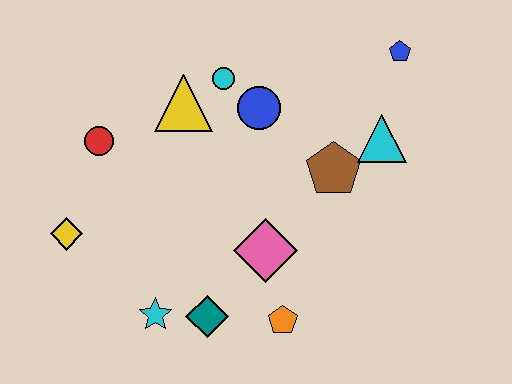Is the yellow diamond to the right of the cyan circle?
No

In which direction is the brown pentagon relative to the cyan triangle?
The brown pentagon is to the left of the cyan triangle.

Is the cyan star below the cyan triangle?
Yes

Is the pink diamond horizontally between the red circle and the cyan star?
No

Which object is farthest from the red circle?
The blue pentagon is farthest from the red circle.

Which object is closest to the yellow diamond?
The red circle is closest to the yellow diamond.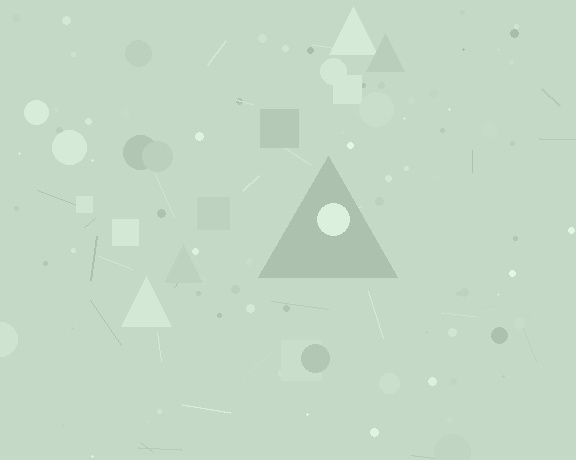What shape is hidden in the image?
A triangle is hidden in the image.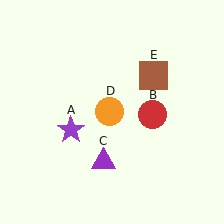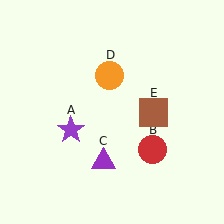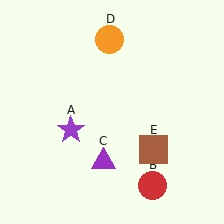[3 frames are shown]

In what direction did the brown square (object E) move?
The brown square (object E) moved down.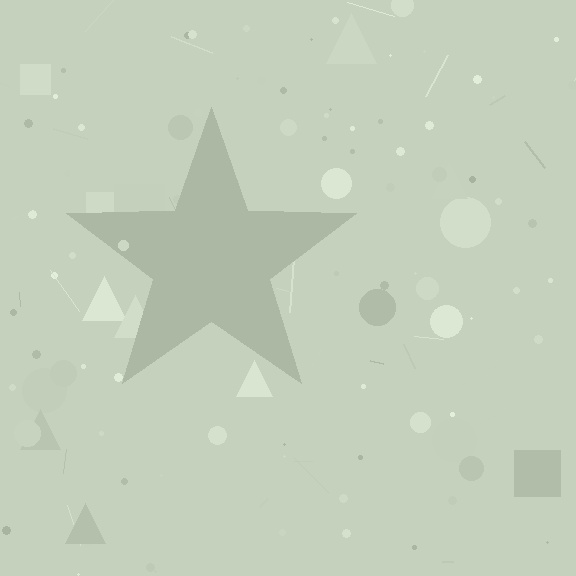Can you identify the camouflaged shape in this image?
The camouflaged shape is a star.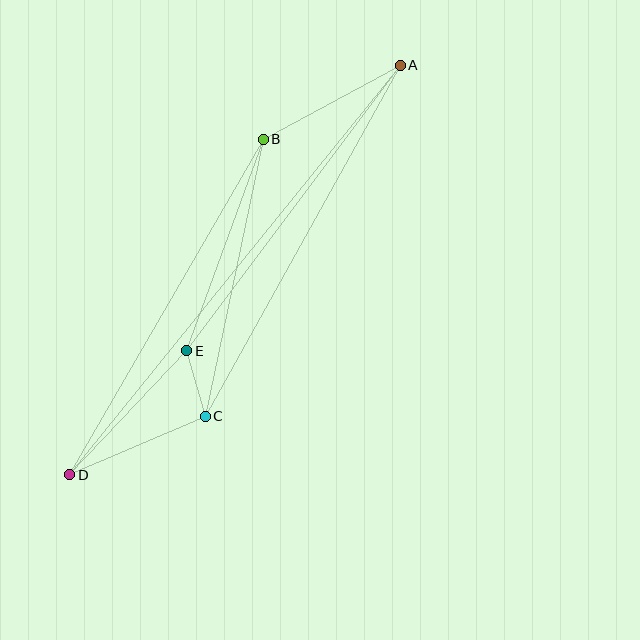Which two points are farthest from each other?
Points A and D are farthest from each other.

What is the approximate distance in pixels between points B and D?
The distance between B and D is approximately 387 pixels.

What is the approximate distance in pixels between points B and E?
The distance between B and E is approximately 225 pixels.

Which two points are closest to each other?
Points C and E are closest to each other.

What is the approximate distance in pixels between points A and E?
The distance between A and E is approximately 356 pixels.